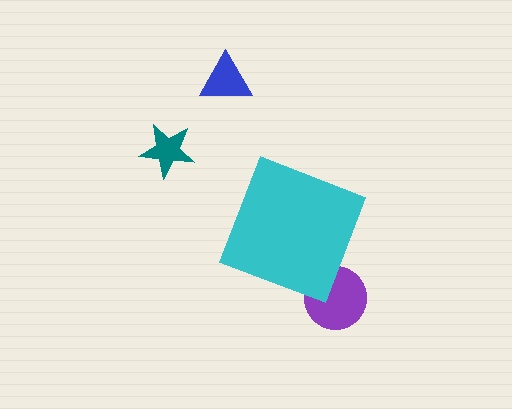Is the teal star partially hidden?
No, the teal star is fully visible.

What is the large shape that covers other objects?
A cyan diamond.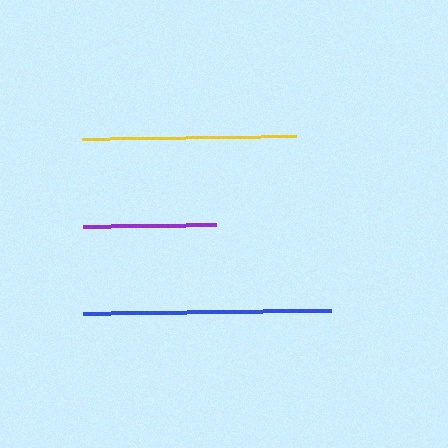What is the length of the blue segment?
The blue segment is approximately 248 pixels long.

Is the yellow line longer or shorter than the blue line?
The blue line is longer than the yellow line.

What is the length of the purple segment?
The purple segment is approximately 133 pixels long.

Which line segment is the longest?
The blue line is the longest at approximately 248 pixels.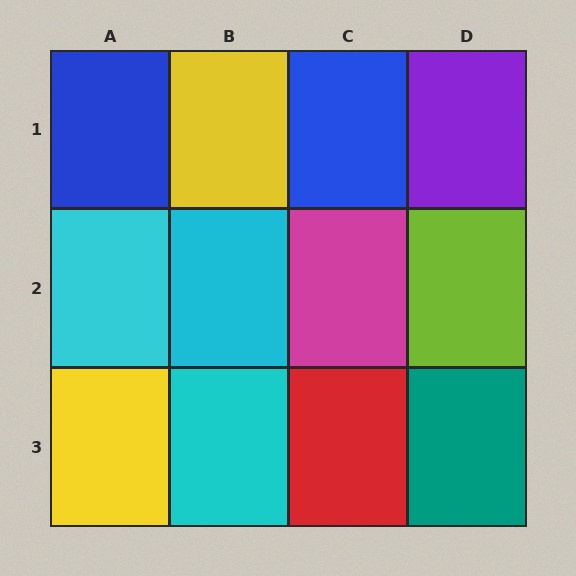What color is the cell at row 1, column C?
Blue.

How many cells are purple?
1 cell is purple.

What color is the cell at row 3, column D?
Teal.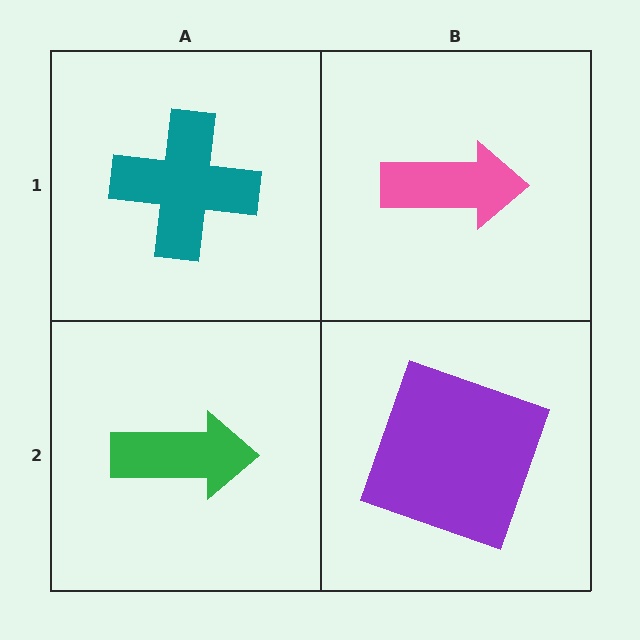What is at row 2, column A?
A green arrow.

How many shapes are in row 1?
2 shapes.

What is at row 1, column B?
A pink arrow.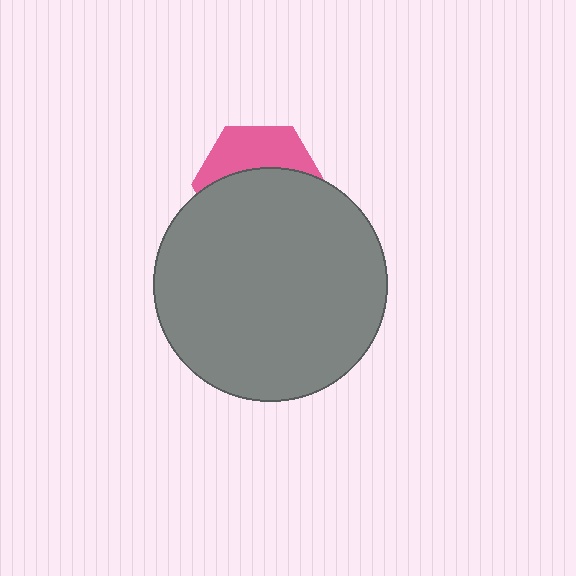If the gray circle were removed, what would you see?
You would see the complete pink hexagon.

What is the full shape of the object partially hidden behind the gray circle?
The partially hidden object is a pink hexagon.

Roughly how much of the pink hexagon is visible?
A small part of it is visible (roughly 38%).